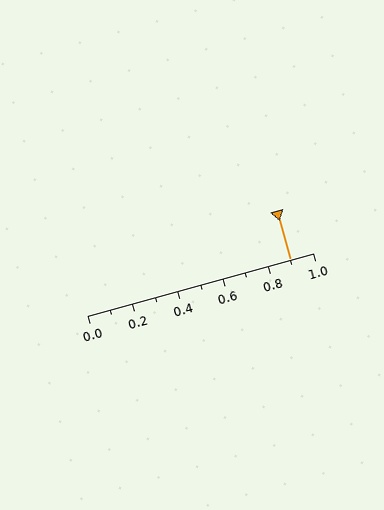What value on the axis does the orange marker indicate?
The marker indicates approximately 0.9.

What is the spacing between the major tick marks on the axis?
The major ticks are spaced 0.2 apart.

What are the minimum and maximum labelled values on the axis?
The axis runs from 0.0 to 1.0.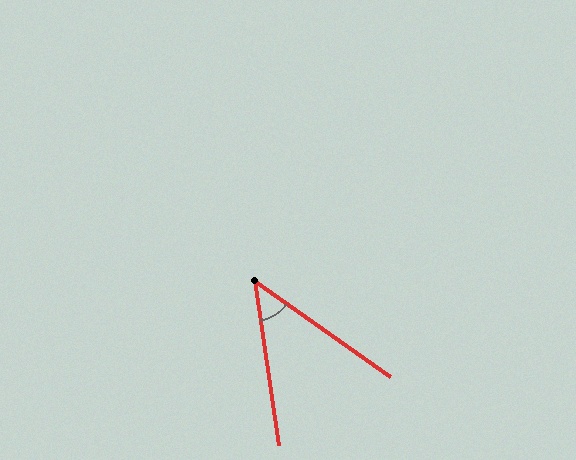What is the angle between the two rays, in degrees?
Approximately 46 degrees.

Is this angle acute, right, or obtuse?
It is acute.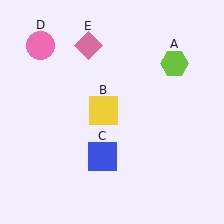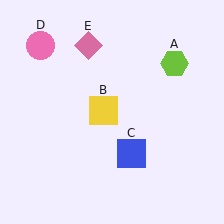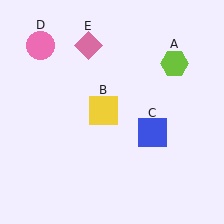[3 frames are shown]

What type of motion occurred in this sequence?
The blue square (object C) rotated counterclockwise around the center of the scene.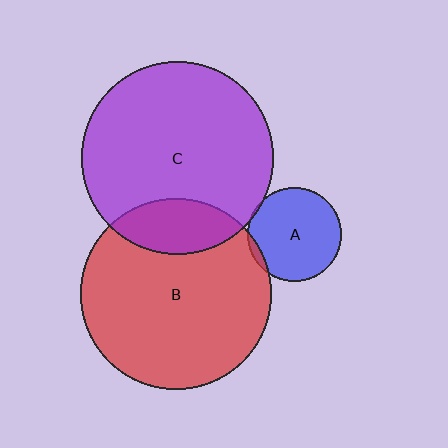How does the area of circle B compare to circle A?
Approximately 4.2 times.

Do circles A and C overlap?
Yes.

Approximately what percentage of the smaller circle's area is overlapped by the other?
Approximately 5%.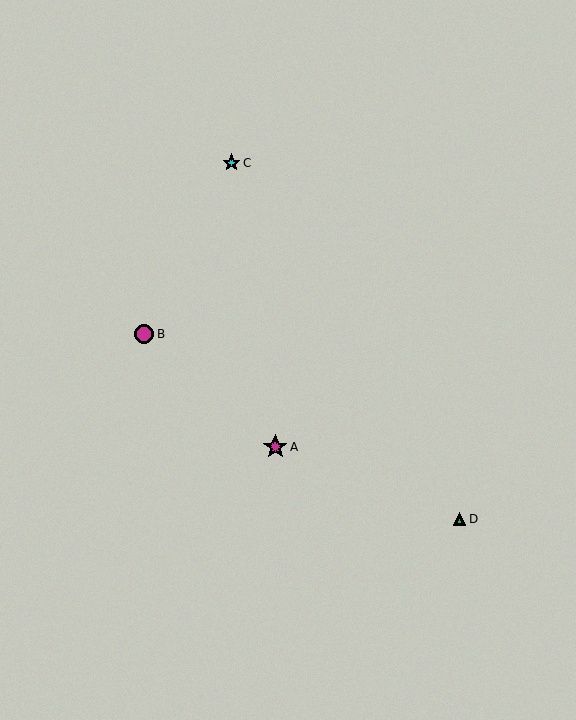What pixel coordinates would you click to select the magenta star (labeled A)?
Click at (275, 447) to select the magenta star A.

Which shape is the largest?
The magenta star (labeled A) is the largest.